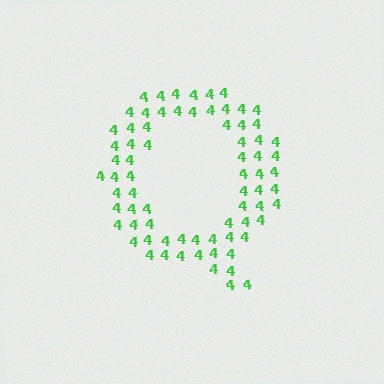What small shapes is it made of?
It is made of small digit 4's.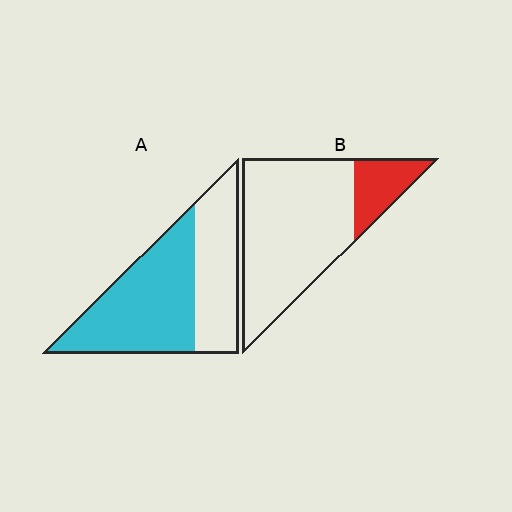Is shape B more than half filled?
No.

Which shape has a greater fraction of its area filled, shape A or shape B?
Shape A.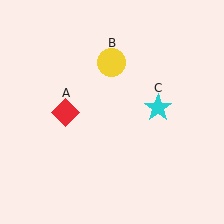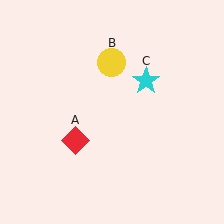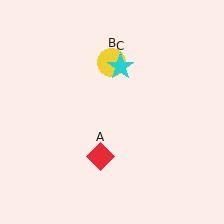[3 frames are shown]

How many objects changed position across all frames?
2 objects changed position: red diamond (object A), cyan star (object C).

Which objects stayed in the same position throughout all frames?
Yellow circle (object B) remained stationary.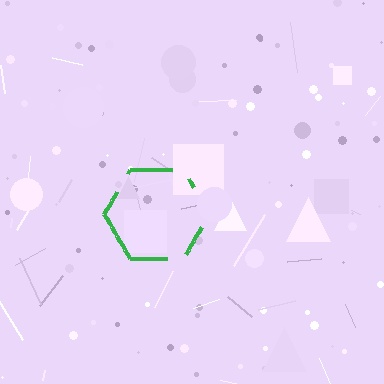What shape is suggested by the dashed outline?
The dashed outline suggests a hexagon.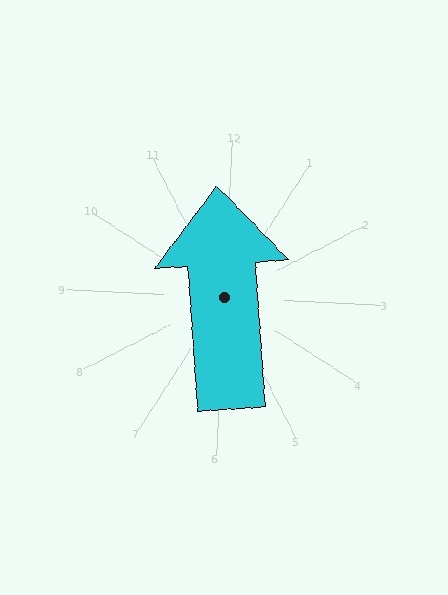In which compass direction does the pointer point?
North.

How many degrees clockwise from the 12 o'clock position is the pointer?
Approximately 353 degrees.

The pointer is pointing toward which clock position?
Roughly 12 o'clock.